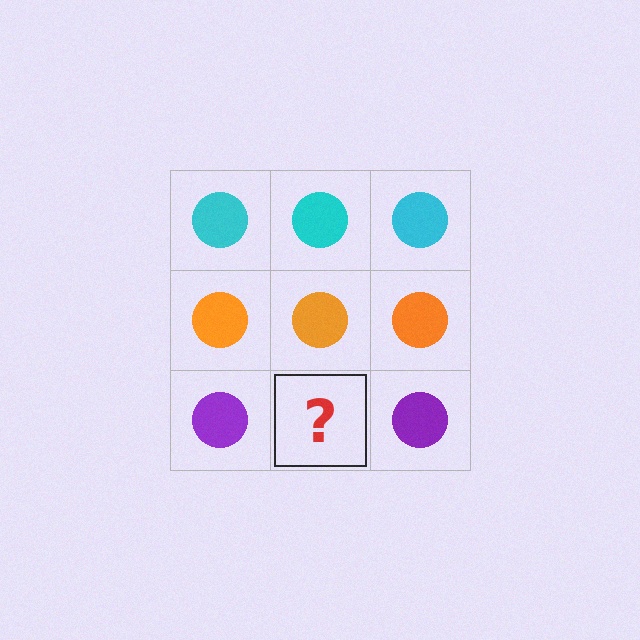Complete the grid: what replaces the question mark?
The question mark should be replaced with a purple circle.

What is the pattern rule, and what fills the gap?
The rule is that each row has a consistent color. The gap should be filled with a purple circle.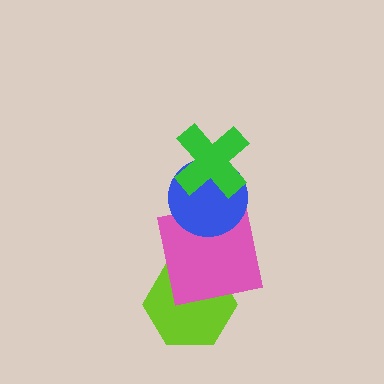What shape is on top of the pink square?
The blue circle is on top of the pink square.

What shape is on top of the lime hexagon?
The pink square is on top of the lime hexagon.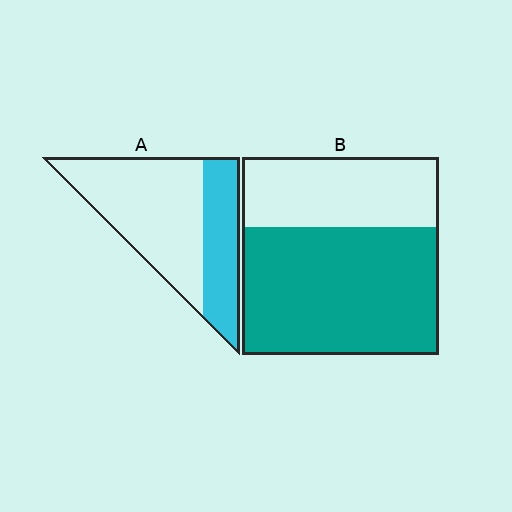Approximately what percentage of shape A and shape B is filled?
A is approximately 35% and B is approximately 65%.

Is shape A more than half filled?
No.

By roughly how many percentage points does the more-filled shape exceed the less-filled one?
By roughly 30 percentage points (B over A).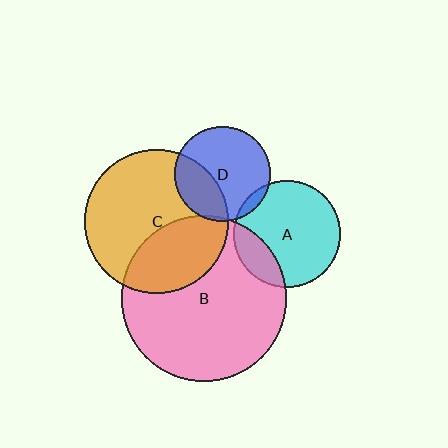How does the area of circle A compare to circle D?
Approximately 1.2 times.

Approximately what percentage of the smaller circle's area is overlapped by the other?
Approximately 35%.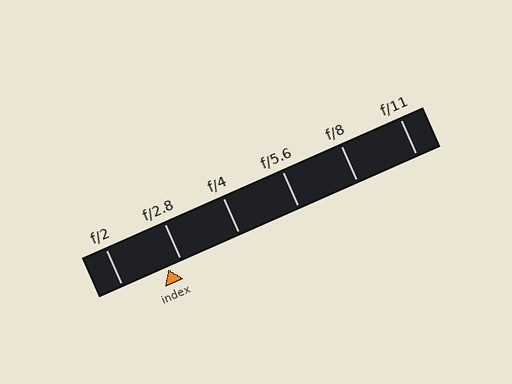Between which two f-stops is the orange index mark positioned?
The index mark is between f/2 and f/2.8.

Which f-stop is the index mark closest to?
The index mark is closest to f/2.8.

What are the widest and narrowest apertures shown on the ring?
The widest aperture shown is f/2 and the narrowest is f/11.